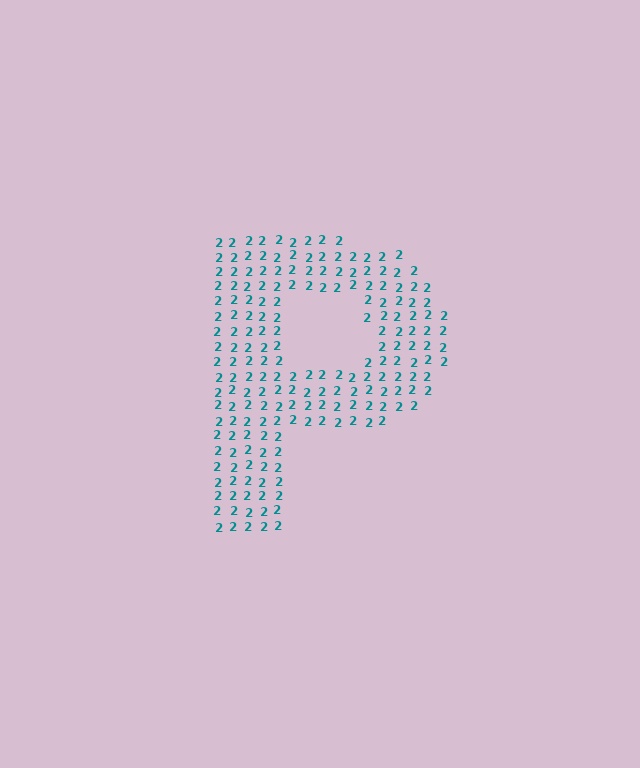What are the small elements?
The small elements are digit 2's.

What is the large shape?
The large shape is the letter P.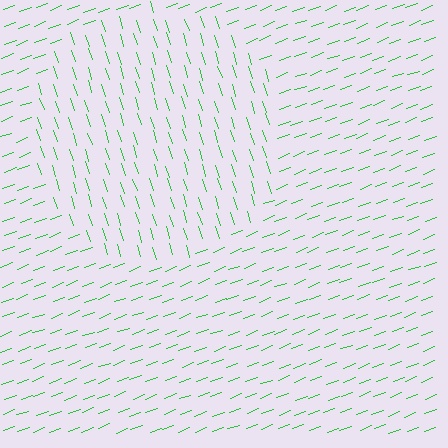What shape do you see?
I see a circle.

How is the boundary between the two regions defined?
The boundary is defined purely by a change in line orientation (approximately 88 degrees difference). All lines are the same color and thickness.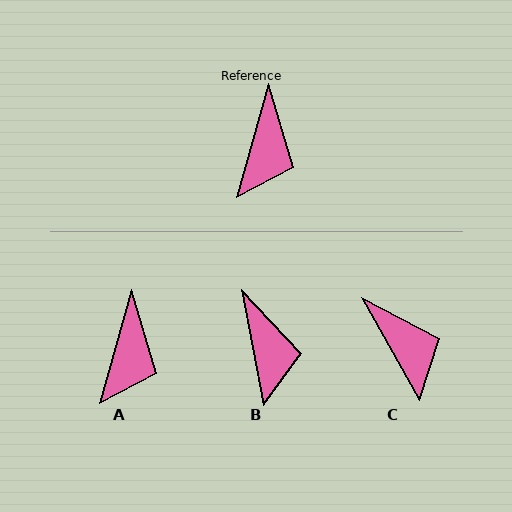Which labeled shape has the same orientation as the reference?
A.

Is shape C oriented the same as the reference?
No, it is off by about 45 degrees.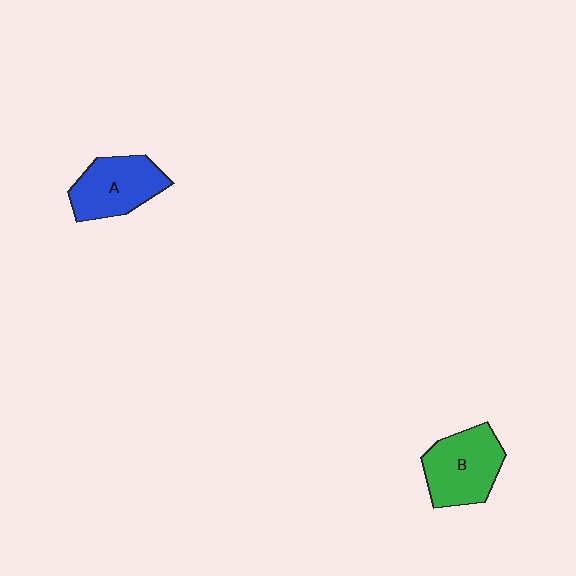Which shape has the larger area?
Shape B (green).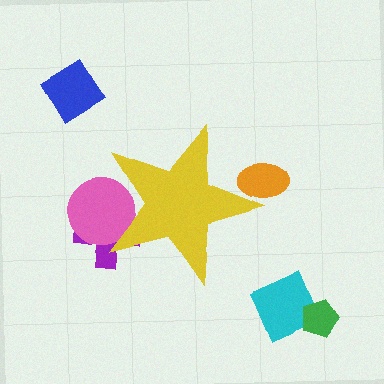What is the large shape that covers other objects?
A yellow star.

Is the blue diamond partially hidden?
No, the blue diamond is fully visible.